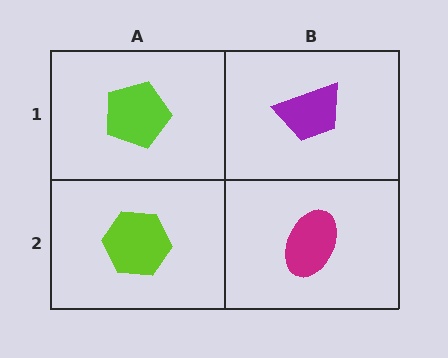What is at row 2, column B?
A magenta ellipse.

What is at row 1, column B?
A purple trapezoid.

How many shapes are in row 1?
2 shapes.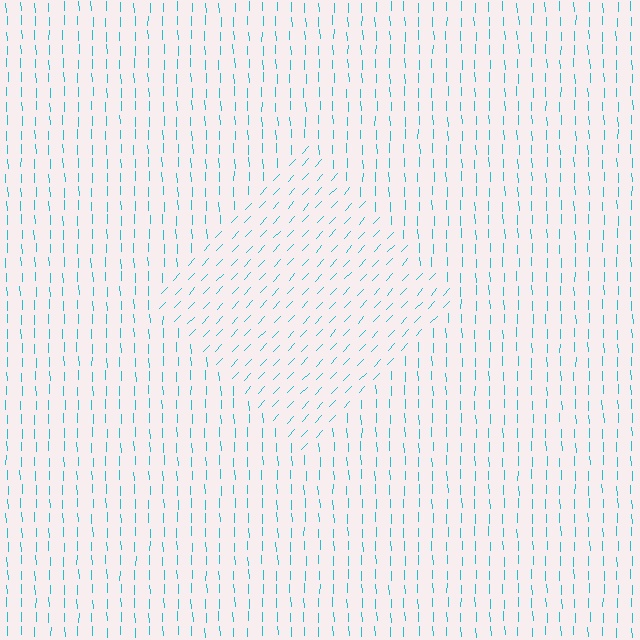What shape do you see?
I see a diamond.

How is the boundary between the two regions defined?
The boundary is defined purely by a change in line orientation (approximately 45 degrees difference). All lines are the same color and thickness.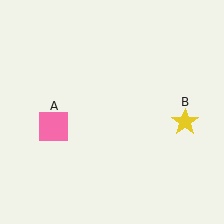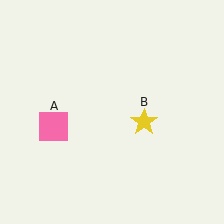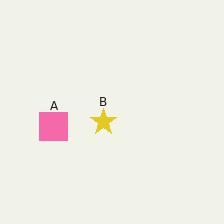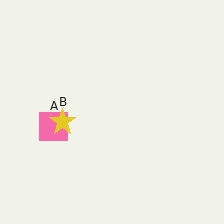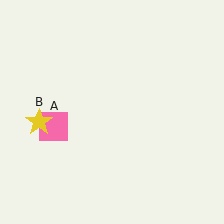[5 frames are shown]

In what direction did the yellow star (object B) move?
The yellow star (object B) moved left.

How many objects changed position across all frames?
1 object changed position: yellow star (object B).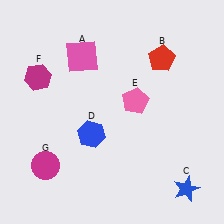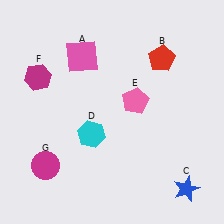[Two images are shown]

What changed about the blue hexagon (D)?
In Image 1, D is blue. In Image 2, it changed to cyan.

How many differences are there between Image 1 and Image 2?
There is 1 difference between the two images.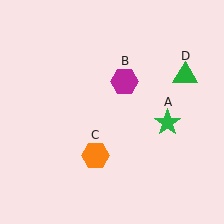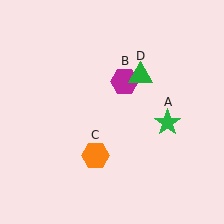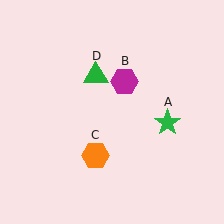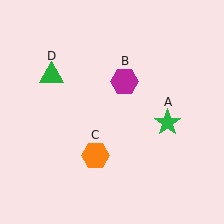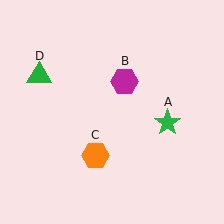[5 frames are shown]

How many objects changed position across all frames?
1 object changed position: green triangle (object D).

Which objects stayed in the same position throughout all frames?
Green star (object A) and magenta hexagon (object B) and orange hexagon (object C) remained stationary.